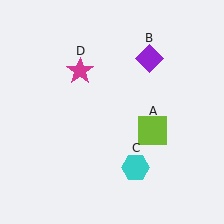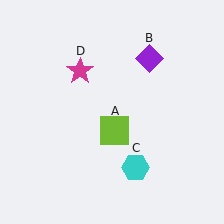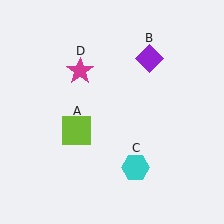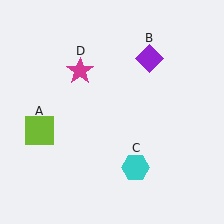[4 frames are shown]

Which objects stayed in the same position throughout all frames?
Purple diamond (object B) and cyan hexagon (object C) and magenta star (object D) remained stationary.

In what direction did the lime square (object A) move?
The lime square (object A) moved left.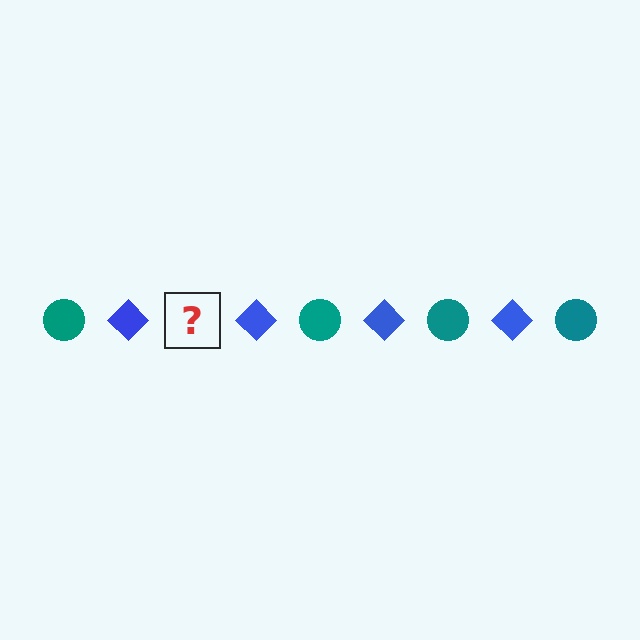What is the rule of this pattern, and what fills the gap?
The rule is that the pattern alternates between teal circle and blue diamond. The gap should be filled with a teal circle.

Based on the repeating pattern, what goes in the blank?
The blank should be a teal circle.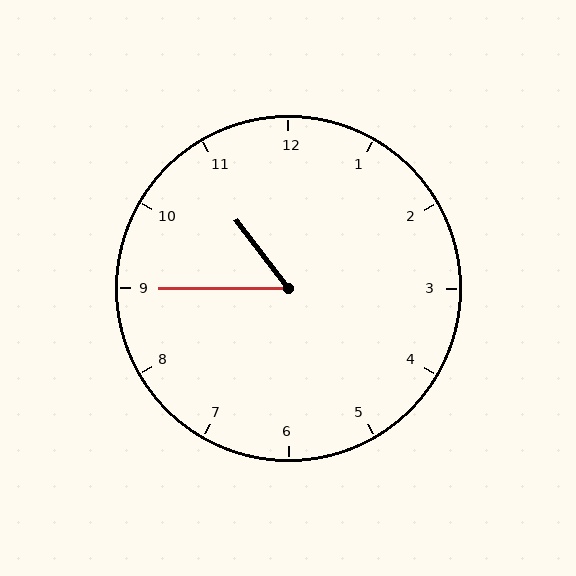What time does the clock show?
10:45.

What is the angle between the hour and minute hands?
Approximately 52 degrees.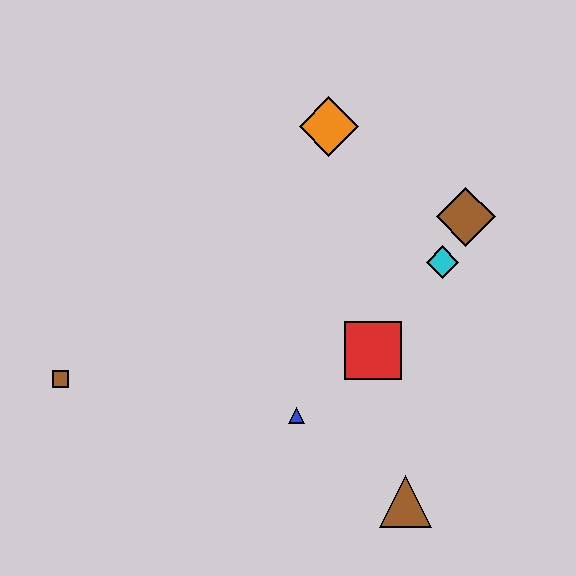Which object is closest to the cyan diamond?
The brown diamond is closest to the cyan diamond.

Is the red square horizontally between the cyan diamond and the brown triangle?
No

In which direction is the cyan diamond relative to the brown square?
The cyan diamond is to the right of the brown square.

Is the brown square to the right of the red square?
No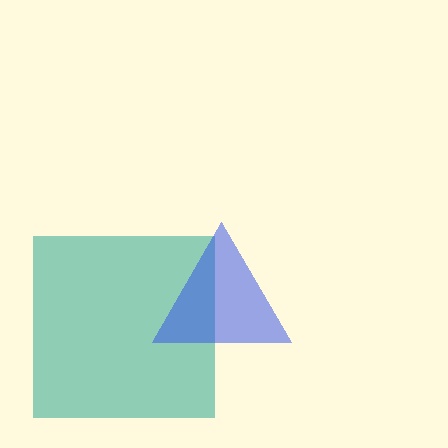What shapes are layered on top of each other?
The layered shapes are: a teal square, a blue triangle.